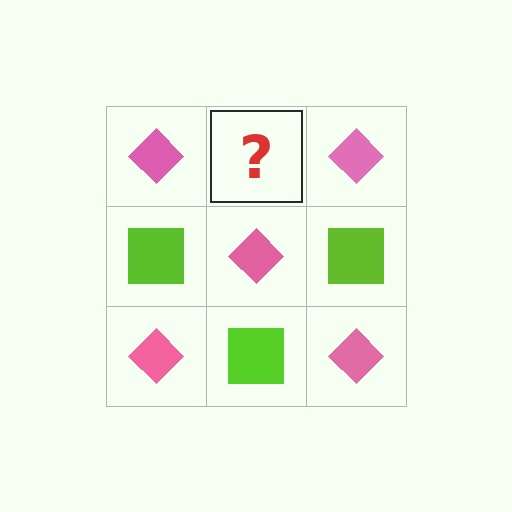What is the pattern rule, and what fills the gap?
The rule is that it alternates pink diamond and lime square in a checkerboard pattern. The gap should be filled with a lime square.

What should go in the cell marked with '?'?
The missing cell should contain a lime square.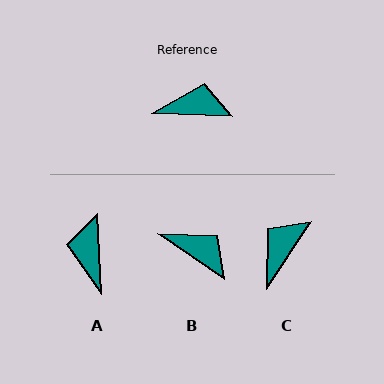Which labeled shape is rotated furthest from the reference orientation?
A, about 95 degrees away.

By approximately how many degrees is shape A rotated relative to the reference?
Approximately 95 degrees counter-clockwise.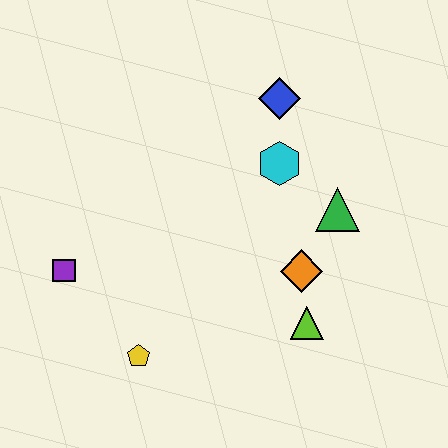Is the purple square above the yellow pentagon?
Yes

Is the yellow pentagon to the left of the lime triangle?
Yes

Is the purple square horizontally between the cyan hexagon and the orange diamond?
No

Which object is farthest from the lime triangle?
The purple square is farthest from the lime triangle.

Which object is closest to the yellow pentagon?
The purple square is closest to the yellow pentagon.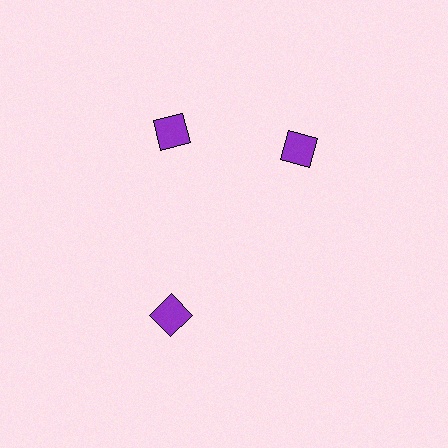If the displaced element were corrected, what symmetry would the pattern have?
It would have 3-fold rotational symmetry — the pattern would map onto itself every 120 degrees.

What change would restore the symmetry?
The symmetry would be restored by rotating it back into even spacing with its neighbors so that all 3 squares sit at equal angles and equal distance from the center.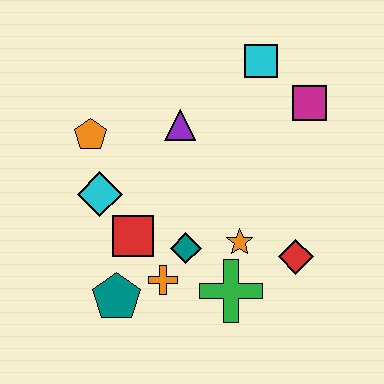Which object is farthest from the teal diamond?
The cyan square is farthest from the teal diamond.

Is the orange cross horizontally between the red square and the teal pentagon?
No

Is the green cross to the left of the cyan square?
Yes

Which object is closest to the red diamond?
The orange star is closest to the red diamond.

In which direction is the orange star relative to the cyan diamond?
The orange star is to the right of the cyan diamond.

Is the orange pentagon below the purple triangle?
Yes